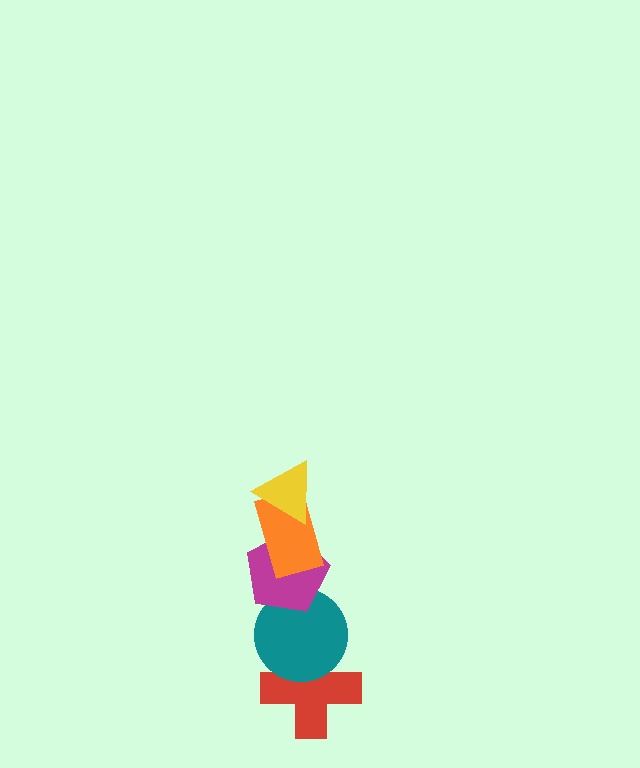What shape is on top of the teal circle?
The magenta pentagon is on top of the teal circle.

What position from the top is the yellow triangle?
The yellow triangle is 1st from the top.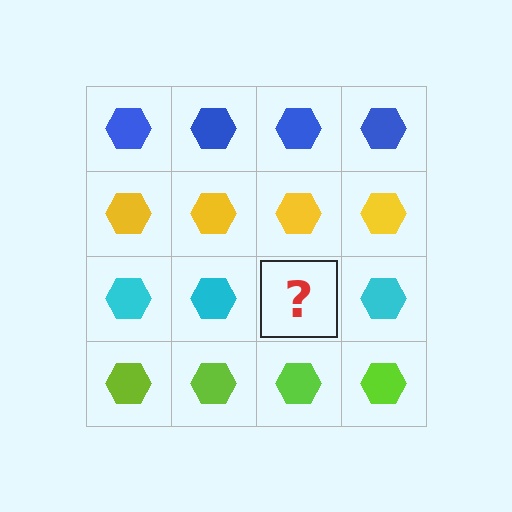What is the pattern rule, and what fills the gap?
The rule is that each row has a consistent color. The gap should be filled with a cyan hexagon.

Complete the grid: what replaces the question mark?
The question mark should be replaced with a cyan hexagon.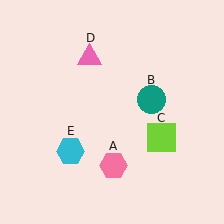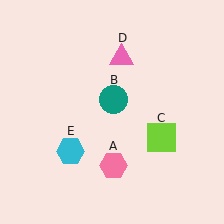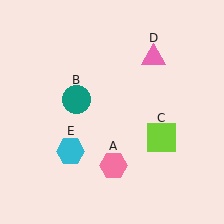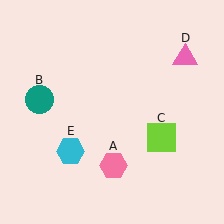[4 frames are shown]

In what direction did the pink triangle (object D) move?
The pink triangle (object D) moved right.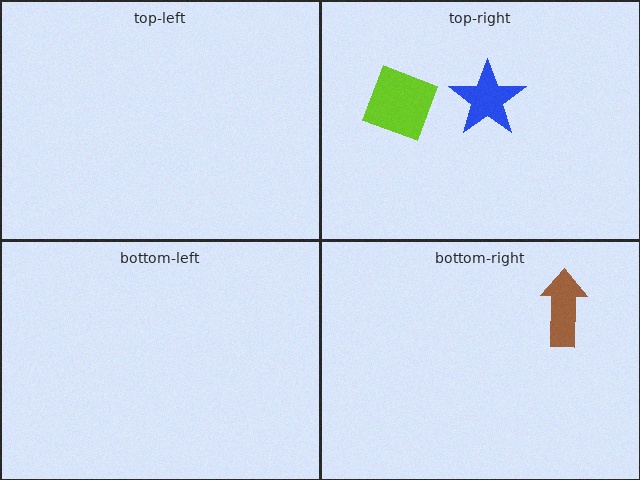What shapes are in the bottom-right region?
The brown arrow.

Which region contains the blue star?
The top-right region.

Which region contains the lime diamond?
The top-right region.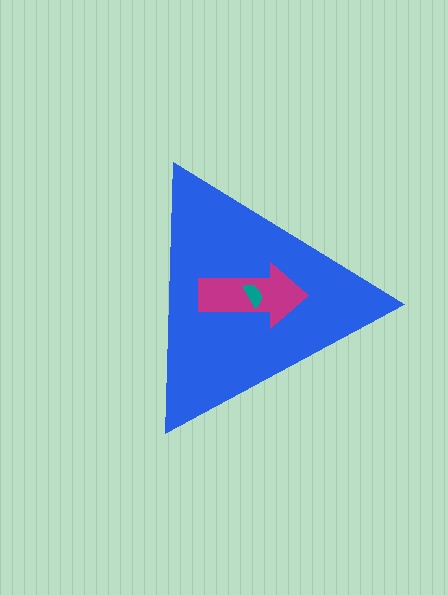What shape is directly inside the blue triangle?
The magenta arrow.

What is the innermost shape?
The teal semicircle.